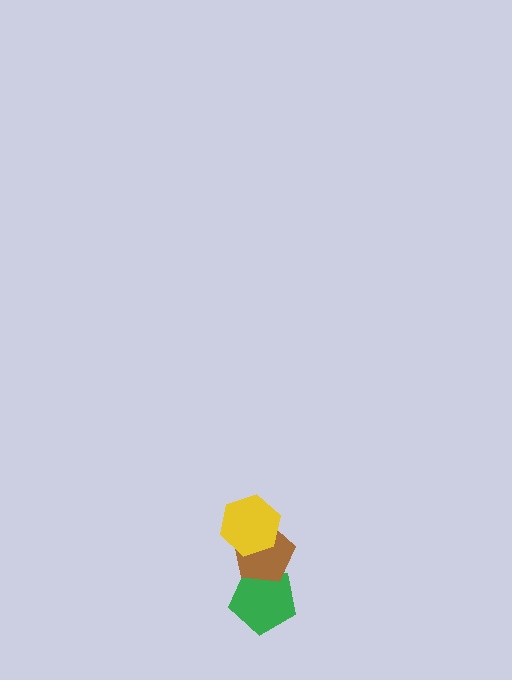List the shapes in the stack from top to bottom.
From top to bottom: the yellow hexagon, the brown pentagon, the green pentagon.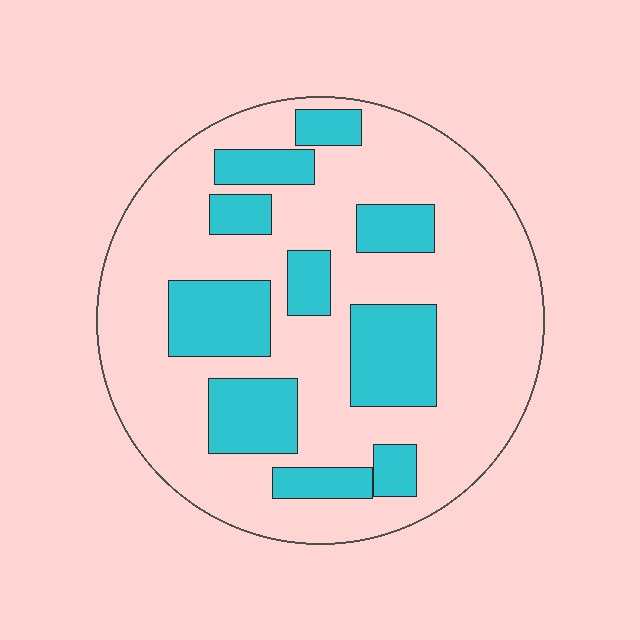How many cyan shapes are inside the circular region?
10.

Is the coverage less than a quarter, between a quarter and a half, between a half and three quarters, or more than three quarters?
Between a quarter and a half.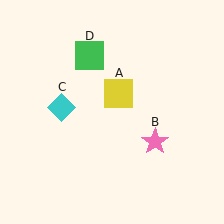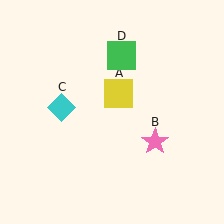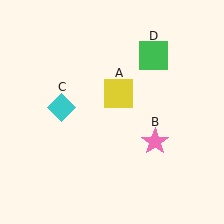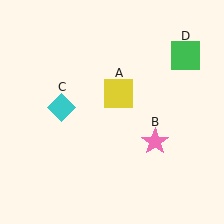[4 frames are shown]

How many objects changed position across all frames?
1 object changed position: green square (object D).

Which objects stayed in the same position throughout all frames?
Yellow square (object A) and pink star (object B) and cyan diamond (object C) remained stationary.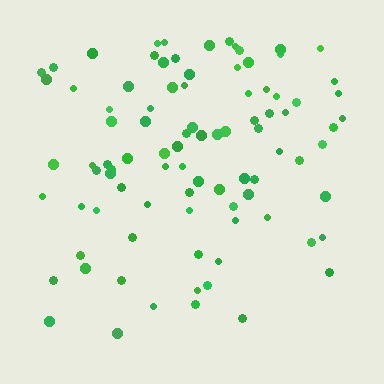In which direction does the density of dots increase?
From bottom to top, with the top side densest.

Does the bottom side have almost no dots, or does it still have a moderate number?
Still a moderate number, just noticeably fewer than the top.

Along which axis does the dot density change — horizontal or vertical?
Vertical.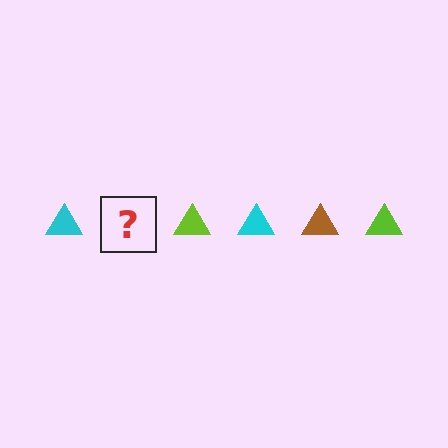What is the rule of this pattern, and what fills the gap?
The rule is that the pattern cycles through cyan, brown, lime triangles. The gap should be filled with a brown triangle.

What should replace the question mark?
The question mark should be replaced with a brown triangle.